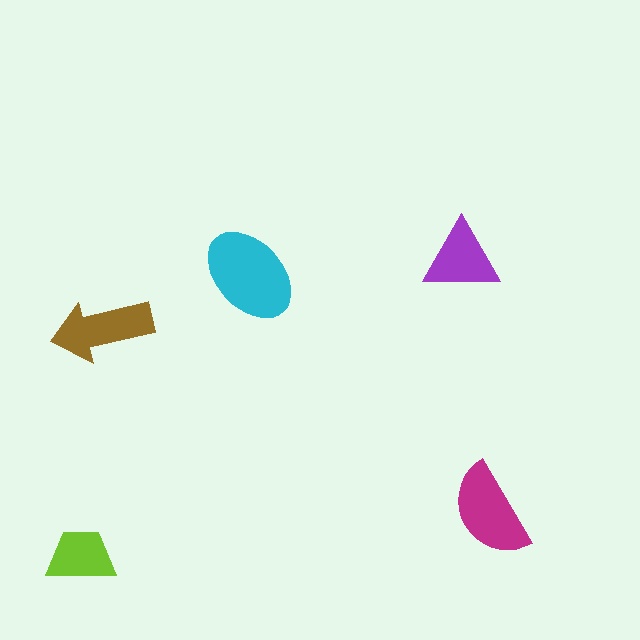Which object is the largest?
The cyan ellipse.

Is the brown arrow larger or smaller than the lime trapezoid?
Larger.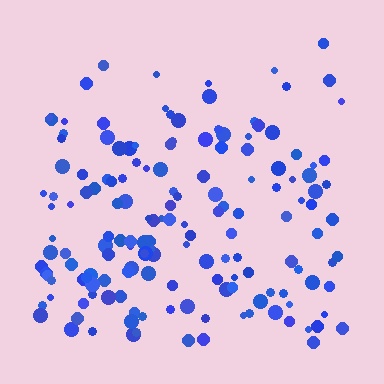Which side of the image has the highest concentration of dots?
The bottom.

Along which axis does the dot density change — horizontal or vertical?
Vertical.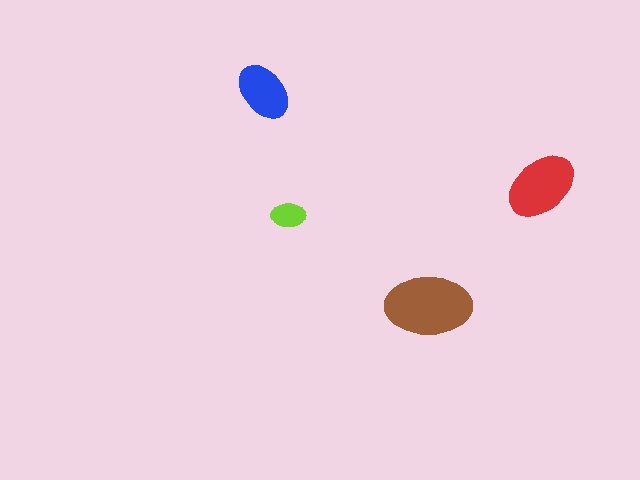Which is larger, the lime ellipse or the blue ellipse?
The blue one.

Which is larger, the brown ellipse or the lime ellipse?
The brown one.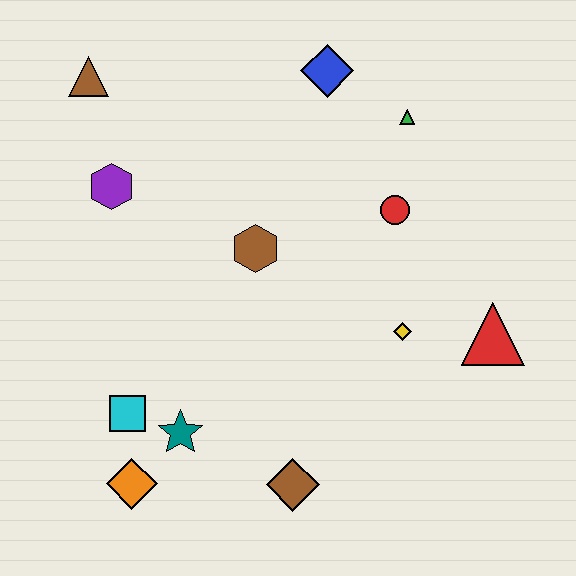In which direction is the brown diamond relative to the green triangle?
The brown diamond is below the green triangle.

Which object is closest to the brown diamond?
The teal star is closest to the brown diamond.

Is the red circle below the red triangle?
No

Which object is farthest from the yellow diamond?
The brown triangle is farthest from the yellow diamond.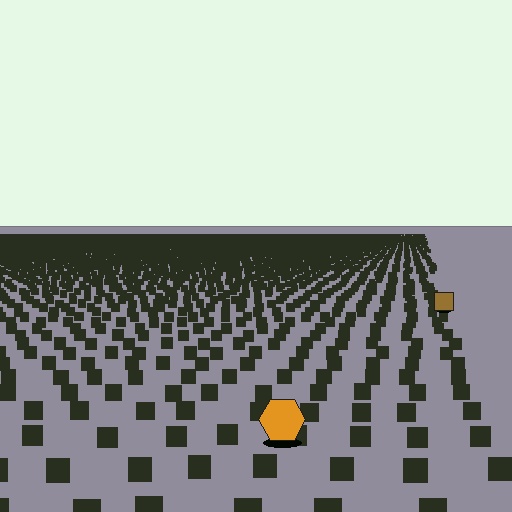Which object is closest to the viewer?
The orange hexagon is closest. The texture marks near it are larger and more spread out.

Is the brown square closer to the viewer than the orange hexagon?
No. The orange hexagon is closer — you can tell from the texture gradient: the ground texture is coarser near it.